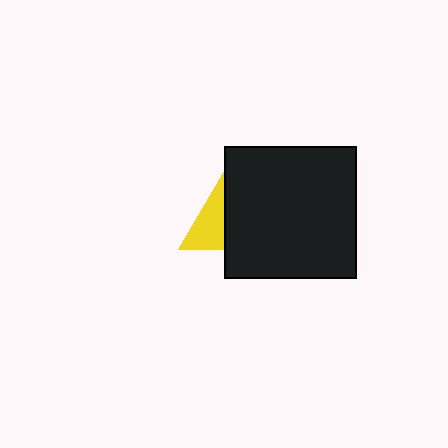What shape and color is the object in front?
The object in front is a black square.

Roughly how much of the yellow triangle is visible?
A small part of it is visible (roughly 39%).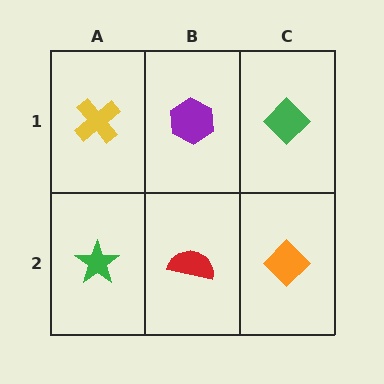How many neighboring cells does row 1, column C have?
2.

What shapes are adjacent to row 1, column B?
A red semicircle (row 2, column B), a yellow cross (row 1, column A), a green diamond (row 1, column C).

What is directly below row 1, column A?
A green star.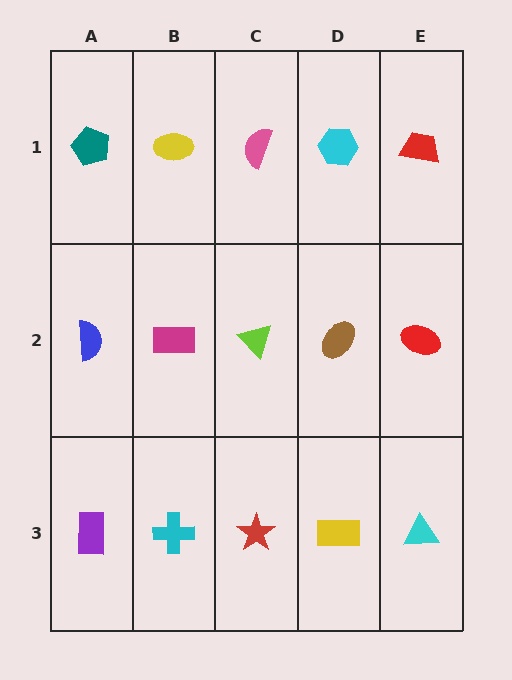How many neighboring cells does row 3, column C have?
3.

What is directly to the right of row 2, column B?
A lime triangle.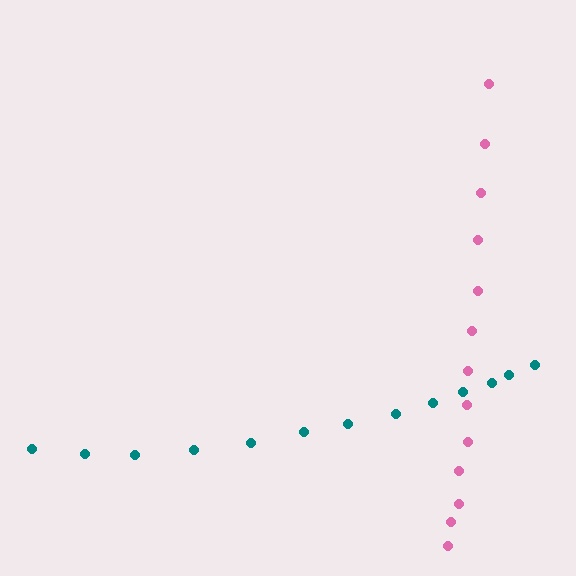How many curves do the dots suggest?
There are 2 distinct paths.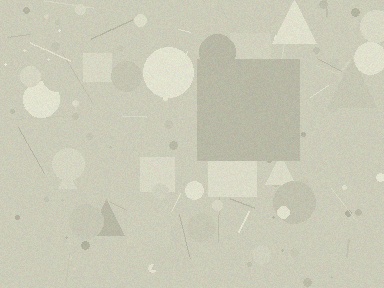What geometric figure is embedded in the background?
A square is embedded in the background.